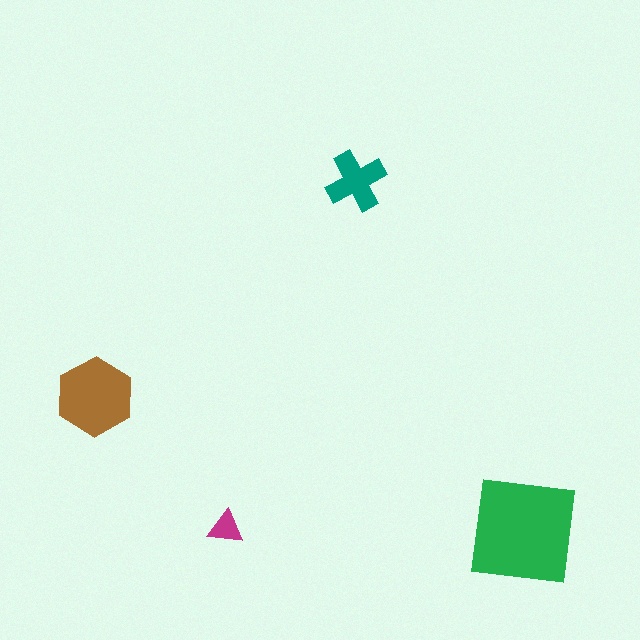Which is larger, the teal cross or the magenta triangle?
The teal cross.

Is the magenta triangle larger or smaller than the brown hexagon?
Smaller.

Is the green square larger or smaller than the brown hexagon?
Larger.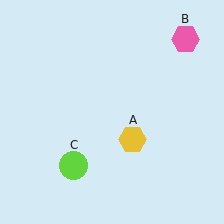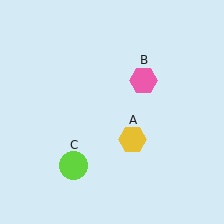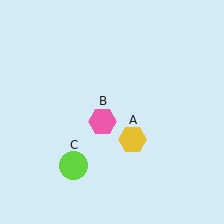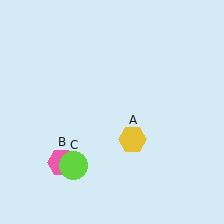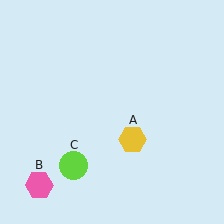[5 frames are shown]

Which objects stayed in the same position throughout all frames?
Yellow hexagon (object A) and lime circle (object C) remained stationary.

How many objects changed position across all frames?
1 object changed position: pink hexagon (object B).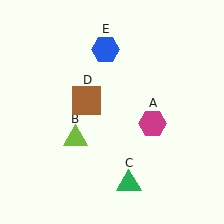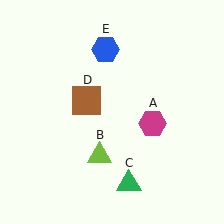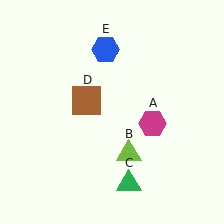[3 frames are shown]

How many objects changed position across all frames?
1 object changed position: lime triangle (object B).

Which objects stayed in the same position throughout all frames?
Magenta hexagon (object A) and green triangle (object C) and brown square (object D) and blue hexagon (object E) remained stationary.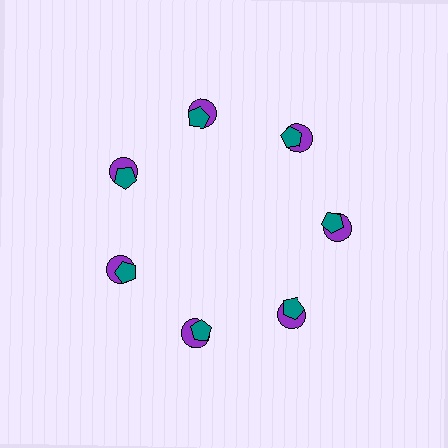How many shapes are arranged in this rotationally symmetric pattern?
There are 14 shapes, arranged in 7 groups of 2.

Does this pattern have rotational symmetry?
Yes, this pattern has 7-fold rotational symmetry. It looks the same after rotating 51 degrees around the center.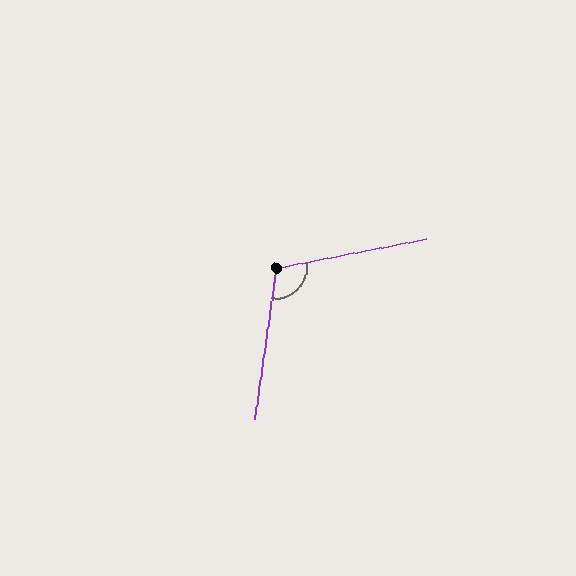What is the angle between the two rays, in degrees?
Approximately 109 degrees.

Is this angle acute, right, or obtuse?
It is obtuse.